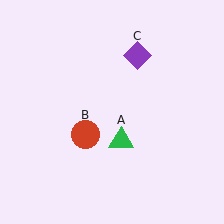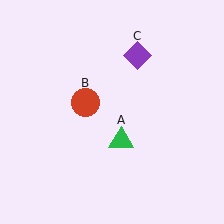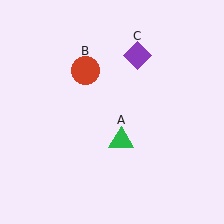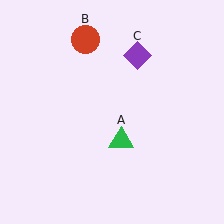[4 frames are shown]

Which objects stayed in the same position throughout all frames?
Green triangle (object A) and purple diamond (object C) remained stationary.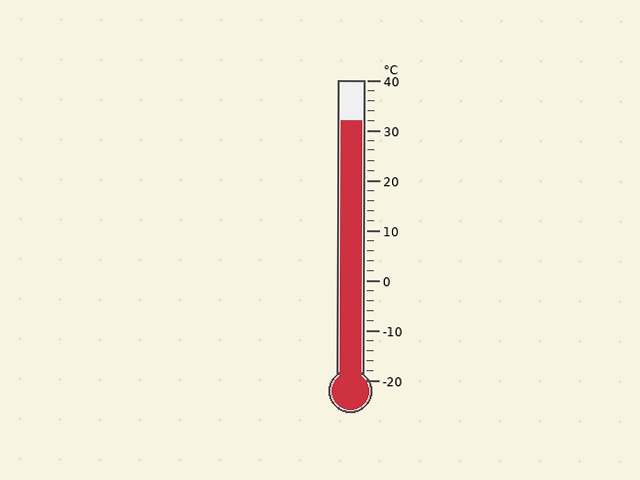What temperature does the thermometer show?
The thermometer shows approximately 32°C.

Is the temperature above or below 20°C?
The temperature is above 20°C.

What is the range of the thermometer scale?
The thermometer scale ranges from -20°C to 40°C.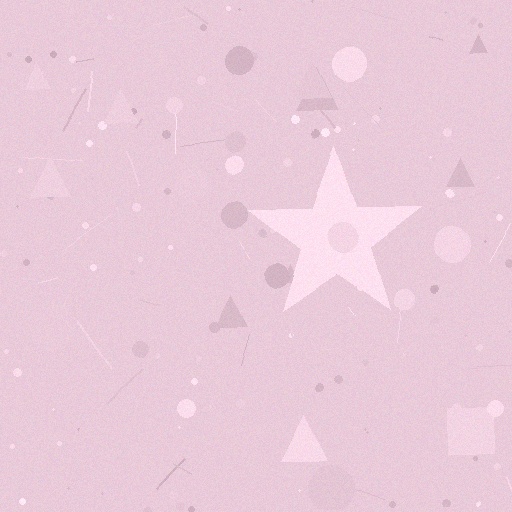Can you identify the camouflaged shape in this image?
The camouflaged shape is a star.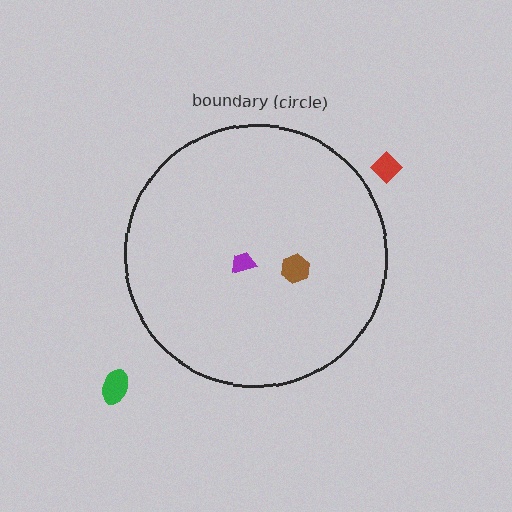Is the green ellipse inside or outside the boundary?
Outside.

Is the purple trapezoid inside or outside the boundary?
Inside.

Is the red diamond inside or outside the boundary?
Outside.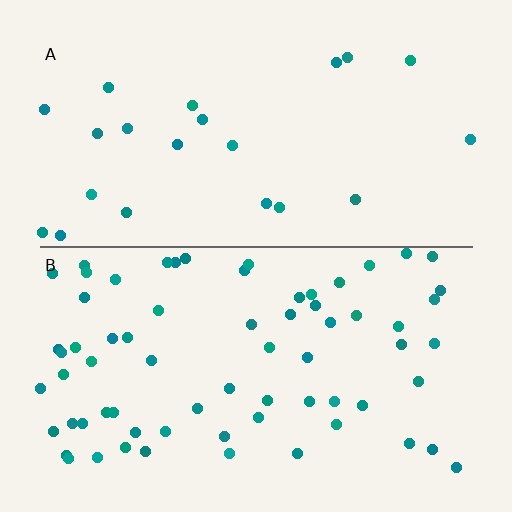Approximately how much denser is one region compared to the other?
Approximately 3.1× — region B over region A.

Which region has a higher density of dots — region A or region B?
B (the bottom).